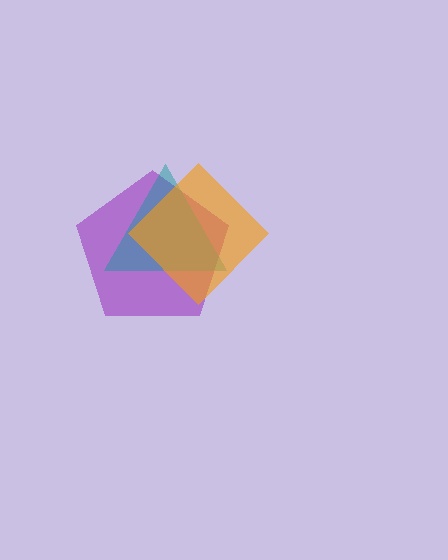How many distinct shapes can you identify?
There are 3 distinct shapes: a purple pentagon, a teal triangle, an orange diamond.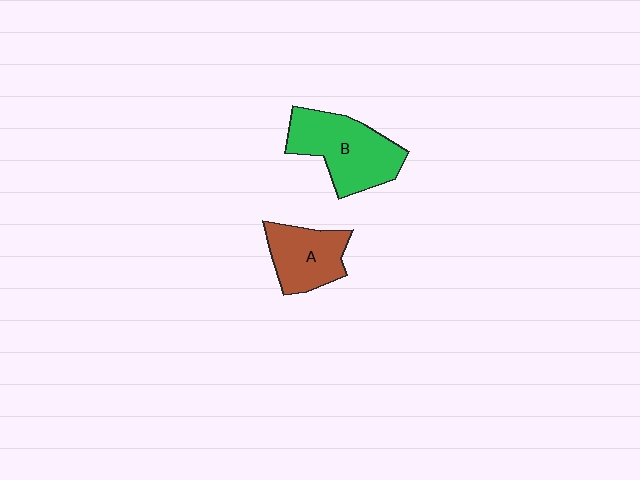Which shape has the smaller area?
Shape A (brown).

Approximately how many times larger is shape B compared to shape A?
Approximately 1.4 times.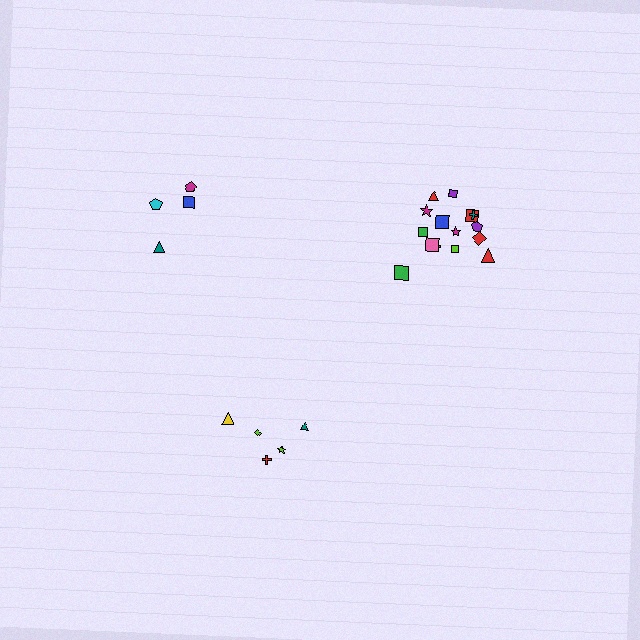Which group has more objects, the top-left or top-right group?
The top-right group.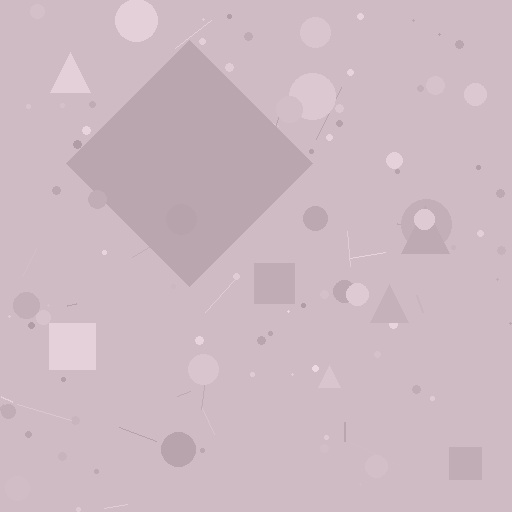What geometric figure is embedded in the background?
A diamond is embedded in the background.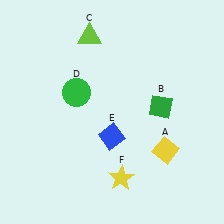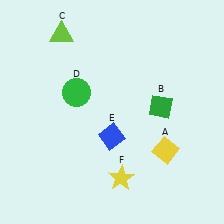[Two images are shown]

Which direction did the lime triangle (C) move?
The lime triangle (C) moved left.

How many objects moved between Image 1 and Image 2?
1 object moved between the two images.